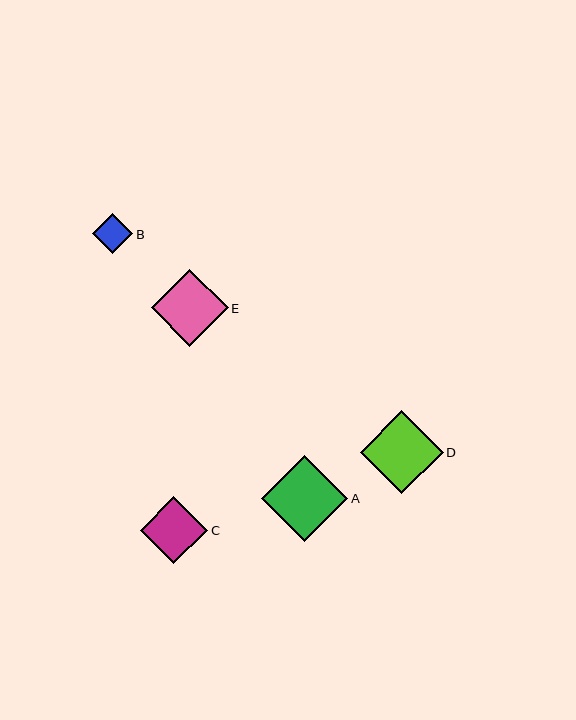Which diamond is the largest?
Diamond A is the largest with a size of approximately 86 pixels.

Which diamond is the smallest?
Diamond B is the smallest with a size of approximately 41 pixels.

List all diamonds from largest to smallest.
From largest to smallest: A, D, E, C, B.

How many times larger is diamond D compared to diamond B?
Diamond D is approximately 2.1 times the size of diamond B.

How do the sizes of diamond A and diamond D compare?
Diamond A and diamond D are approximately the same size.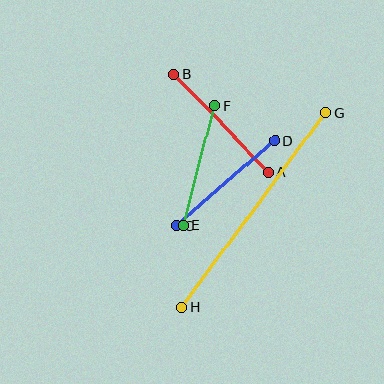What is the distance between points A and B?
The distance is approximately 136 pixels.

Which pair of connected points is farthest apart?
Points G and H are farthest apart.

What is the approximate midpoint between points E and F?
The midpoint is at approximately (199, 166) pixels.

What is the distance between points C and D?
The distance is approximately 130 pixels.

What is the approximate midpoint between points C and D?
The midpoint is at approximately (225, 183) pixels.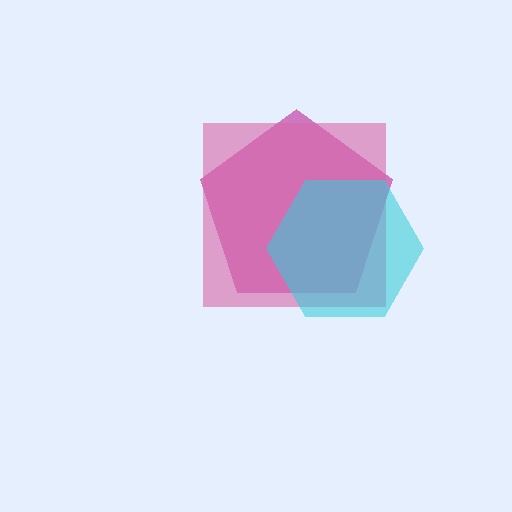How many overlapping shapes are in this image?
There are 3 overlapping shapes in the image.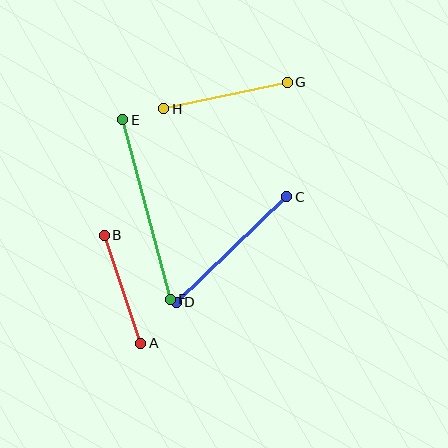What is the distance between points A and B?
The distance is approximately 114 pixels.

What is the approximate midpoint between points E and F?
The midpoint is at approximately (146, 210) pixels.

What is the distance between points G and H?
The distance is approximately 126 pixels.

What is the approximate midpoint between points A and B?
The midpoint is at approximately (122, 289) pixels.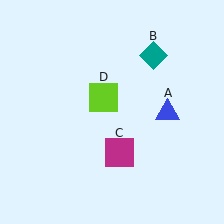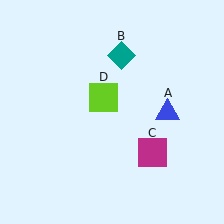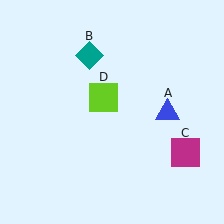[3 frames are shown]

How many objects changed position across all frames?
2 objects changed position: teal diamond (object B), magenta square (object C).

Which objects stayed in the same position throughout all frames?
Blue triangle (object A) and lime square (object D) remained stationary.